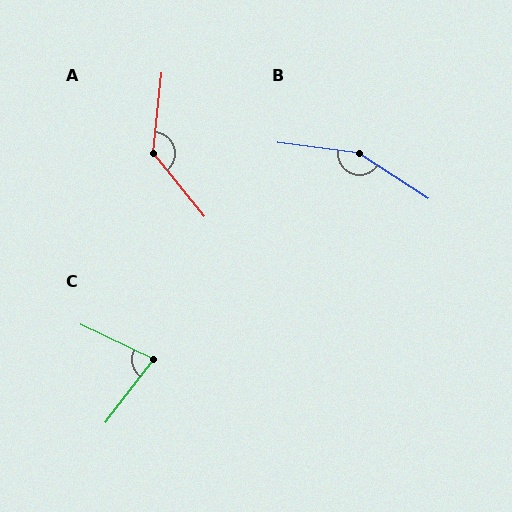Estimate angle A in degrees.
Approximately 135 degrees.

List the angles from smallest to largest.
C (77°), A (135°), B (155°).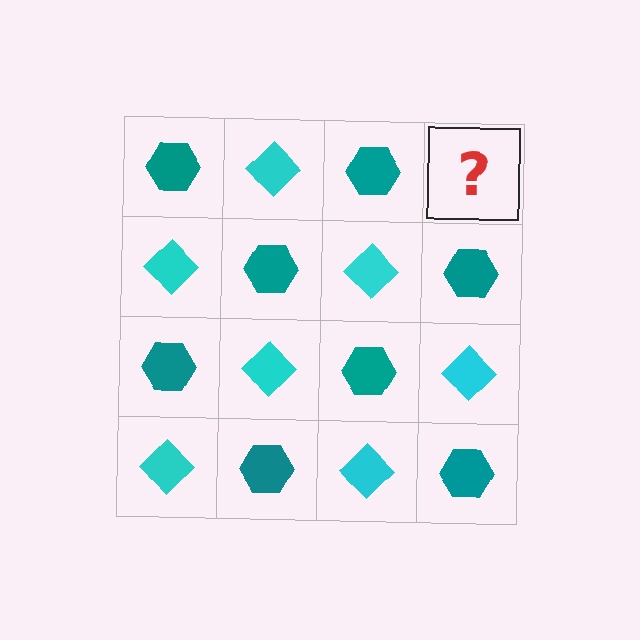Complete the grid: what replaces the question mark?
The question mark should be replaced with a cyan diamond.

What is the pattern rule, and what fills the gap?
The rule is that it alternates teal hexagon and cyan diamond in a checkerboard pattern. The gap should be filled with a cyan diamond.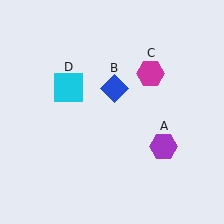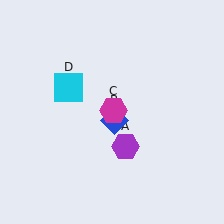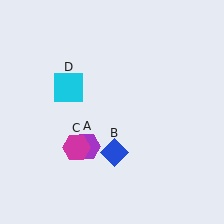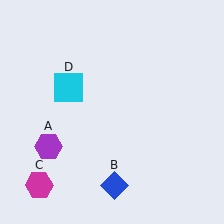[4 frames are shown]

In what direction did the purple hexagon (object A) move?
The purple hexagon (object A) moved left.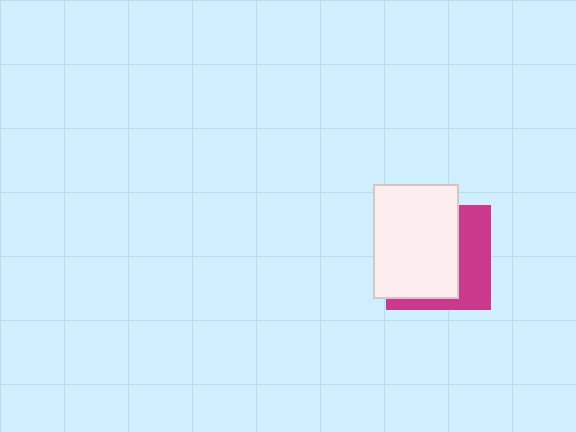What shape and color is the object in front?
The object in front is a white rectangle.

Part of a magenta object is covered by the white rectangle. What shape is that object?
It is a square.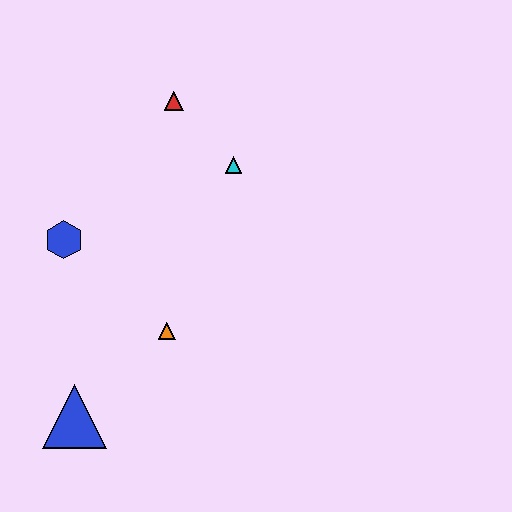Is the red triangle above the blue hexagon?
Yes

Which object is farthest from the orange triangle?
The red triangle is farthest from the orange triangle.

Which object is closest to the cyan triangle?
The red triangle is closest to the cyan triangle.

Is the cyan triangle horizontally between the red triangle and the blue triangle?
No